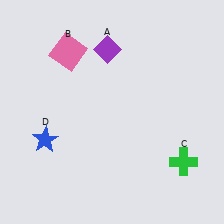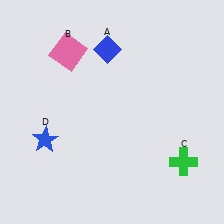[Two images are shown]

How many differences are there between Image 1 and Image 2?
There is 1 difference between the two images.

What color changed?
The diamond (A) changed from purple in Image 1 to blue in Image 2.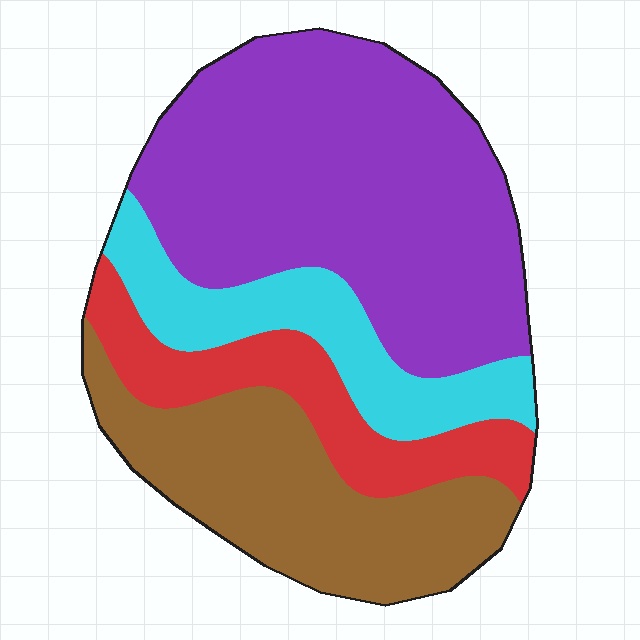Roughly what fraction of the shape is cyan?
Cyan covers 15% of the shape.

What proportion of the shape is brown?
Brown covers about 25% of the shape.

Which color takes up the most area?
Purple, at roughly 45%.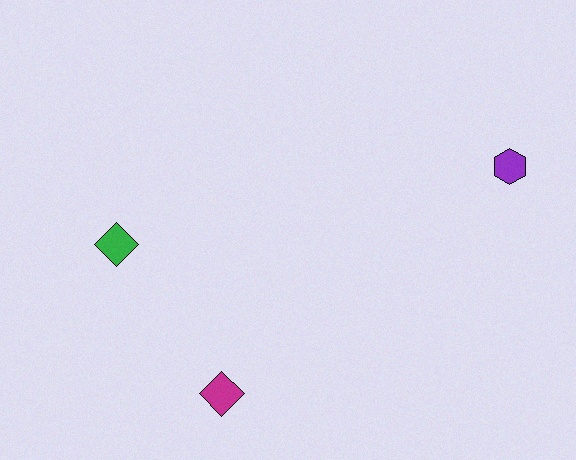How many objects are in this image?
There are 3 objects.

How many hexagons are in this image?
There is 1 hexagon.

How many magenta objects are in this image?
There is 1 magenta object.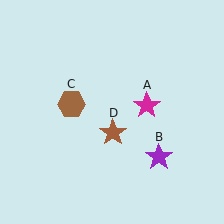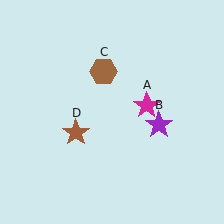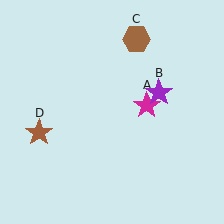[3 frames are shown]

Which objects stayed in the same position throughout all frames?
Magenta star (object A) remained stationary.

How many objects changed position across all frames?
3 objects changed position: purple star (object B), brown hexagon (object C), brown star (object D).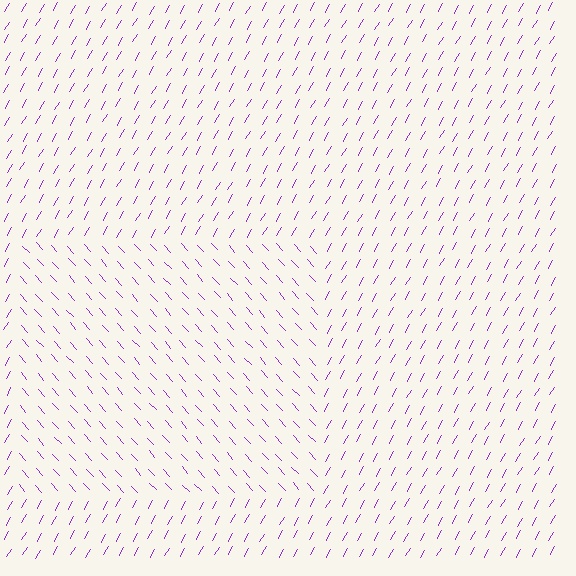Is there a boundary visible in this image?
Yes, there is a texture boundary formed by a change in line orientation.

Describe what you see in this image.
The image is filled with small purple line segments. A rectangle region in the image has lines oriented differently from the surrounding lines, creating a visible texture boundary.